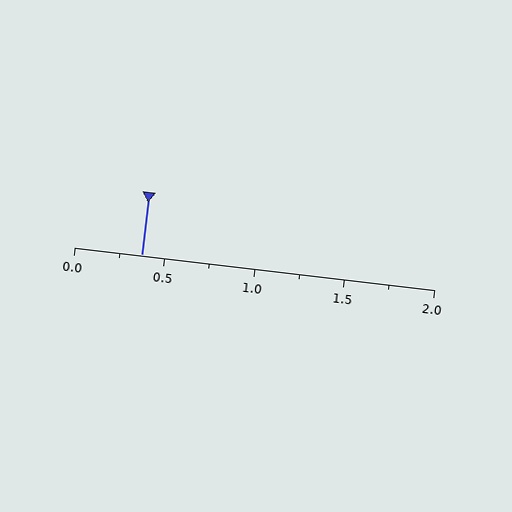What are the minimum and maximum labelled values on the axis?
The axis runs from 0.0 to 2.0.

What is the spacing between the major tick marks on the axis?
The major ticks are spaced 0.5 apart.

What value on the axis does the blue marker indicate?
The marker indicates approximately 0.38.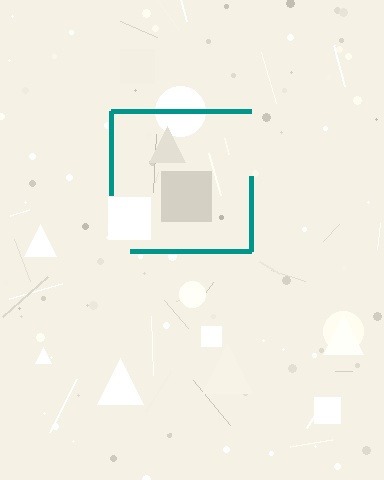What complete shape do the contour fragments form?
The contour fragments form a square.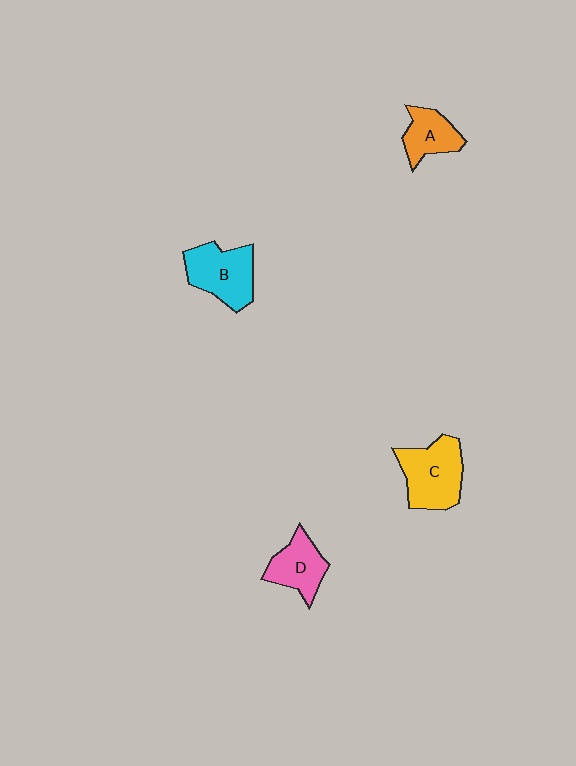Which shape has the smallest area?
Shape A (orange).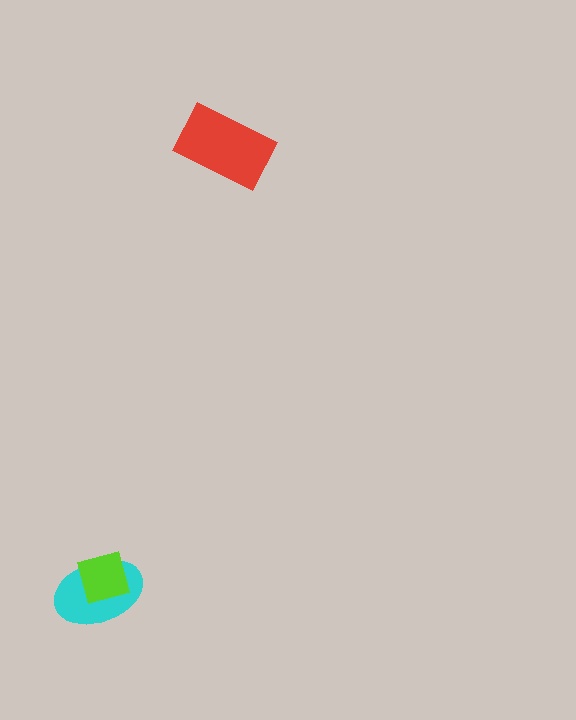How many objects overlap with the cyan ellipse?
1 object overlaps with the cyan ellipse.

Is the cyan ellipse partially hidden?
Yes, it is partially covered by another shape.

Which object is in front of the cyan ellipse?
The lime diamond is in front of the cyan ellipse.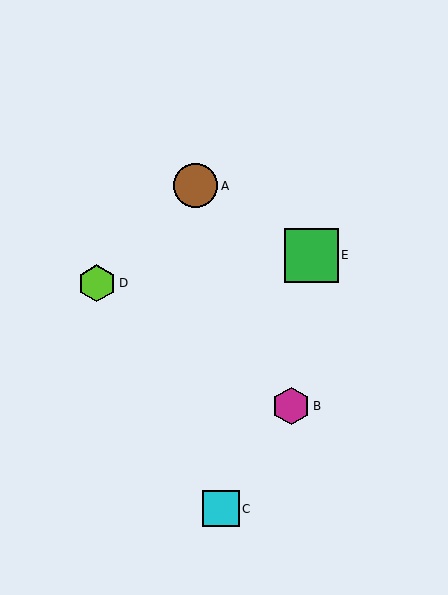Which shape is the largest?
The green square (labeled E) is the largest.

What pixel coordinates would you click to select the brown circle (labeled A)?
Click at (196, 186) to select the brown circle A.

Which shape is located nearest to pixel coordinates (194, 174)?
The brown circle (labeled A) at (196, 186) is nearest to that location.